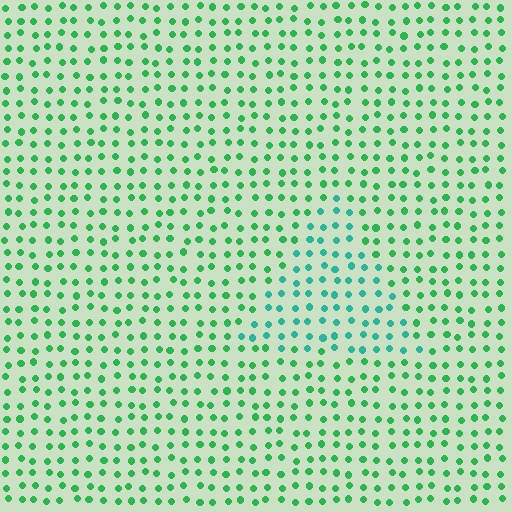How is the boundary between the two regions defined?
The boundary is defined purely by a slight shift in hue (about 33 degrees). Spacing, size, and orientation are identical on both sides.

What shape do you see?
I see a triangle.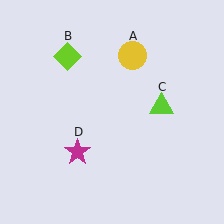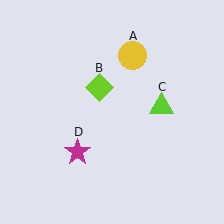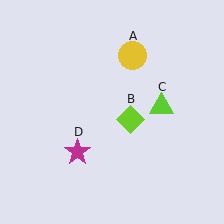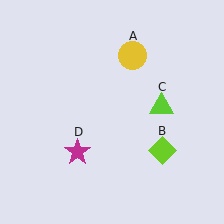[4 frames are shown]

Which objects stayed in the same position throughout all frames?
Yellow circle (object A) and lime triangle (object C) and magenta star (object D) remained stationary.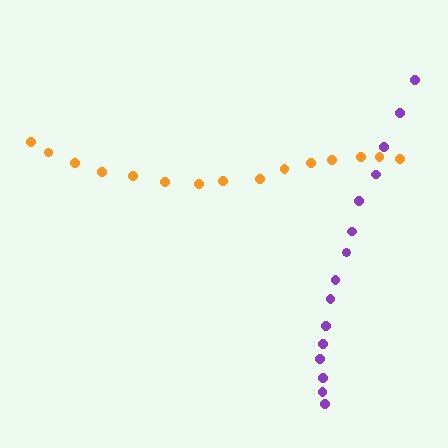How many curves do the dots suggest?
There are 2 distinct paths.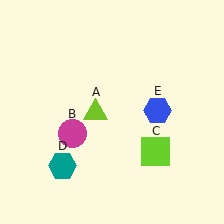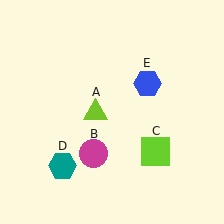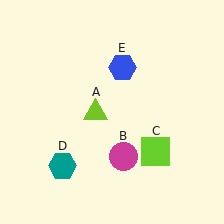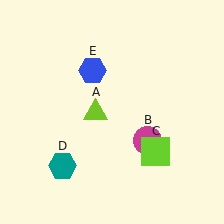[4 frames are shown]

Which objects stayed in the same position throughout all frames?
Lime triangle (object A) and lime square (object C) and teal hexagon (object D) remained stationary.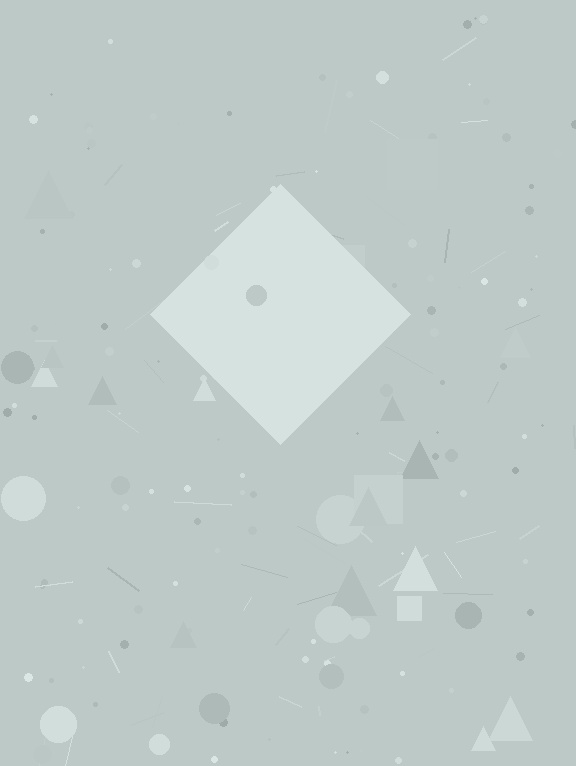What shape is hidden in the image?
A diamond is hidden in the image.